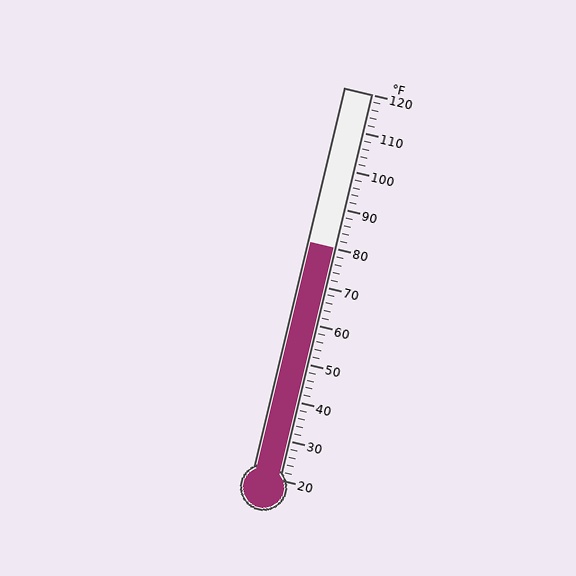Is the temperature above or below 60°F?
The temperature is above 60°F.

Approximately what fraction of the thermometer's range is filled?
The thermometer is filled to approximately 60% of its range.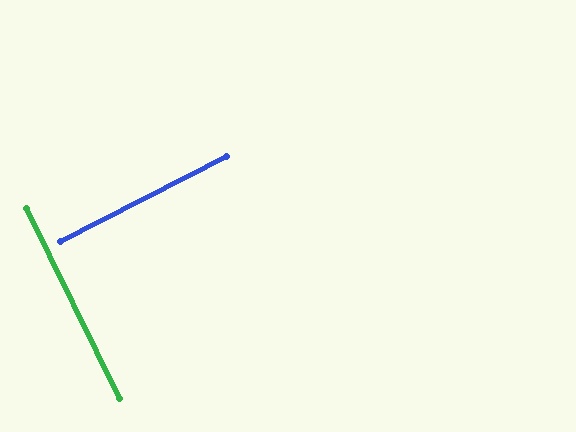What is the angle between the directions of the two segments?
Approximately 89 degrees.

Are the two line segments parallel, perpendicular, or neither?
Perpendicular — they meet at approximately 89°.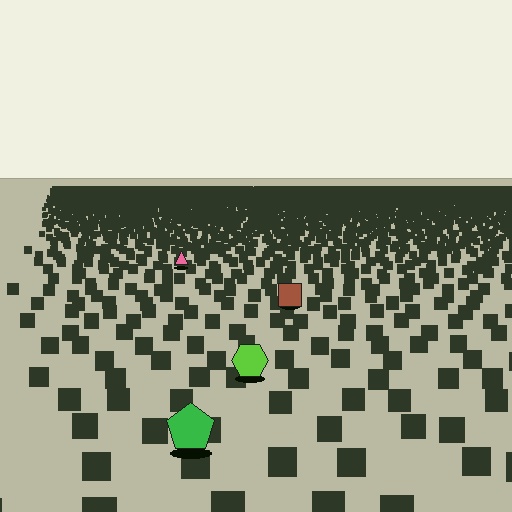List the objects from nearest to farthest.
From nearest to farthest: the green pentagon, the lime hexagon, the brown square, the pink triangle.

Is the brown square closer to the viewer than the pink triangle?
Yes. The brown square is closer — you can tell from the texture gradient: the ground texture is coarser near it.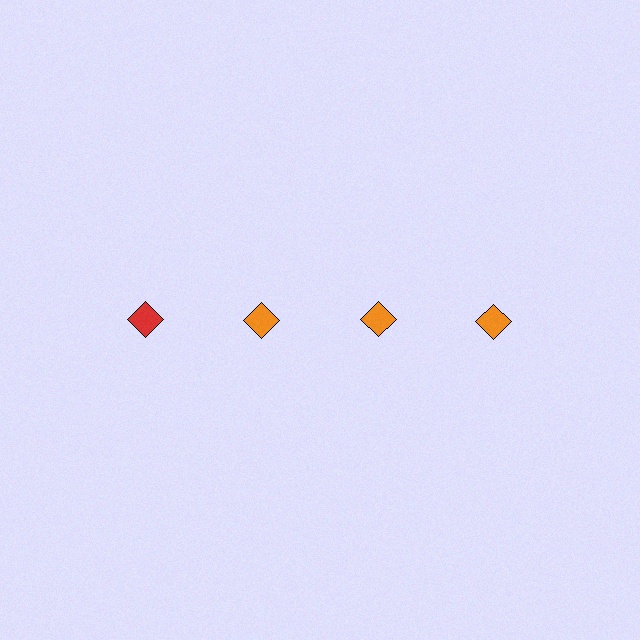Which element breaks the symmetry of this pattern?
The red diamond in the top row, leftmost column breaks the symmetry. All other shapes are orange diamonds.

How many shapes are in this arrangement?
There are 4 shapes arranged in a grid pattern.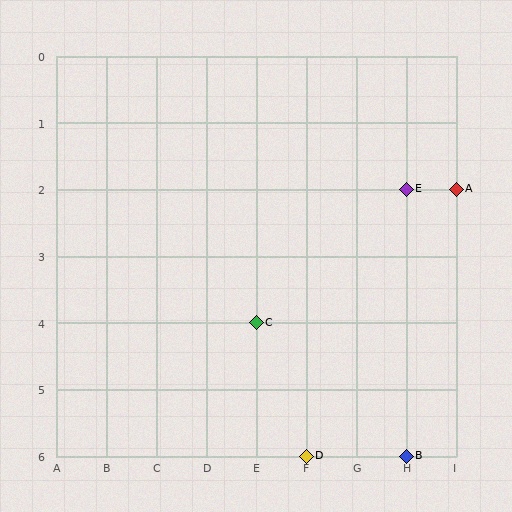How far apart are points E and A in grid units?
Points E and A are 1 column apart.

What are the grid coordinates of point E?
Point E is at grid coordinates (H, 2).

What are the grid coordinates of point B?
Point B is at grid coordinates (H, 6).